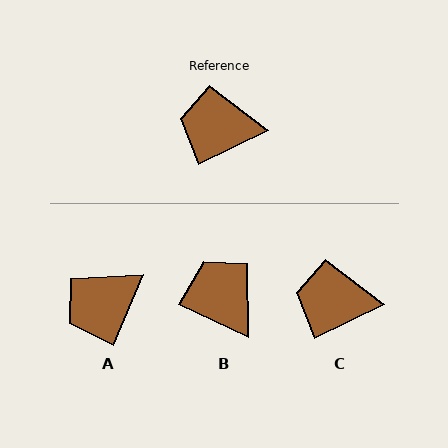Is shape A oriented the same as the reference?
No, it is off by about 41 degrees.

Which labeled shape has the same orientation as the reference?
C.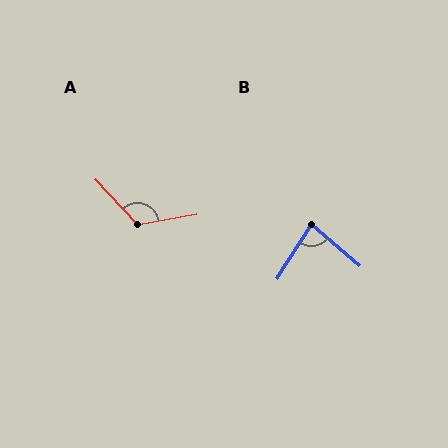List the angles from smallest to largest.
B (82°), A (123°).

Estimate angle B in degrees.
Approximately 82 degrees.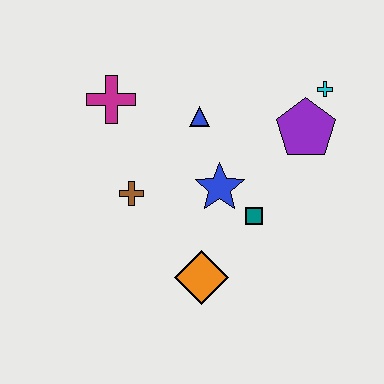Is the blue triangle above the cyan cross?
No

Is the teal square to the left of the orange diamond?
No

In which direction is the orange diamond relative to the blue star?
The orange diamond is below the blue star.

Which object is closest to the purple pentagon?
The cyan cross is closest to the purple pentagon.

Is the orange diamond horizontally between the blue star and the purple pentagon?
No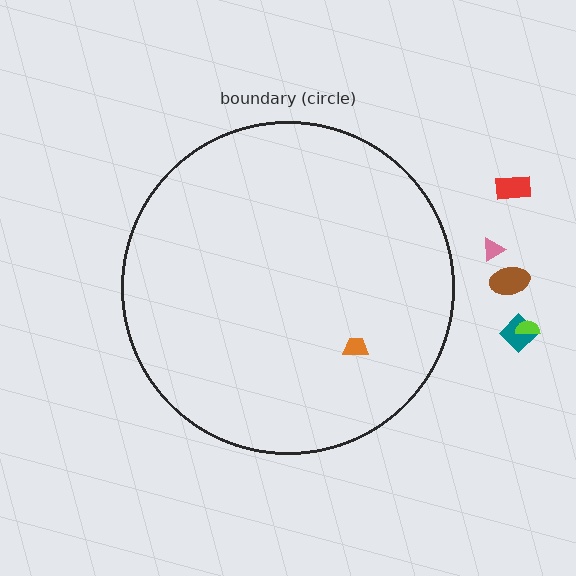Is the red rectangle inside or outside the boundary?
Outside.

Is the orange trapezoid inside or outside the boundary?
Inside.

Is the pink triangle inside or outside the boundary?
Outside.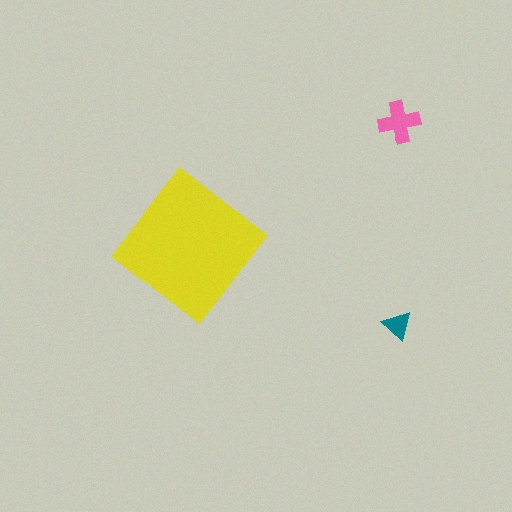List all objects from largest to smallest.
The yellow diamond, the pink cross, the teal triangle.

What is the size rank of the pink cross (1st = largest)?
2nd.